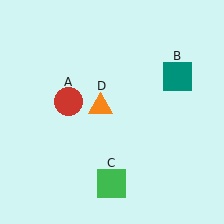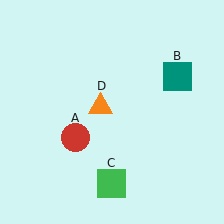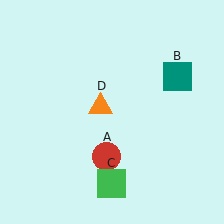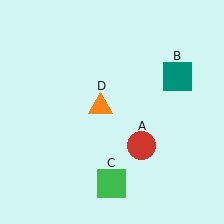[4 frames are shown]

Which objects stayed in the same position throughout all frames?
Teal square (object B) and green square (object C) and orange triangle (object D) remained stationary.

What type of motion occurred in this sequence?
The red circle (object A) rotated counterclockwise around the center of the scene.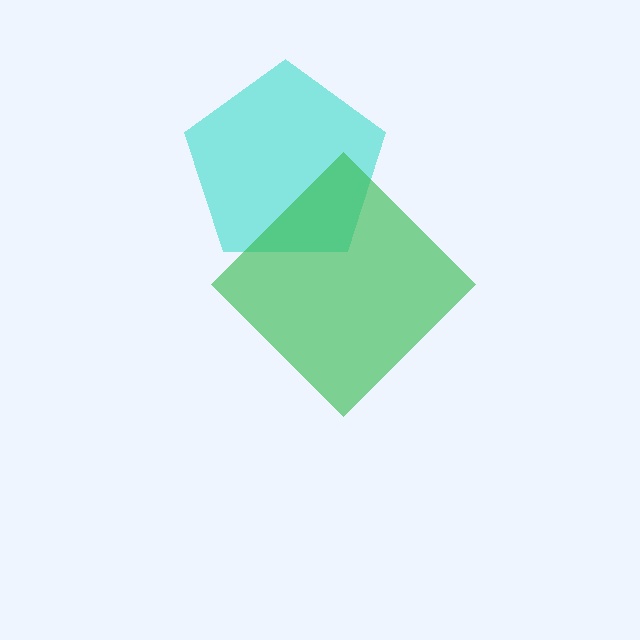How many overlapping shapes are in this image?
There are 2 overlapping shapes in the image.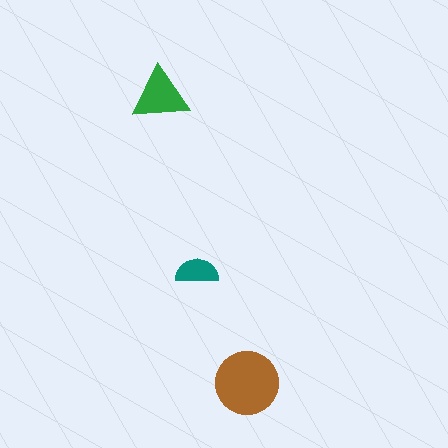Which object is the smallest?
The teal semicircle.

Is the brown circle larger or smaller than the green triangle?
Larger.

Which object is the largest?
The brown circle.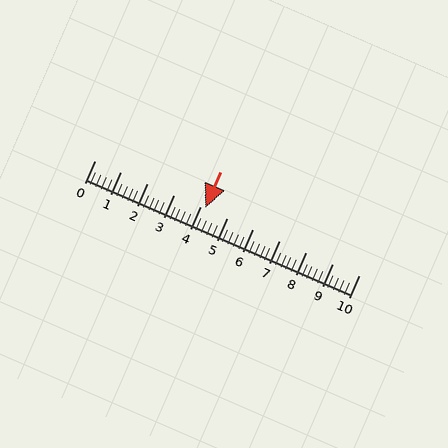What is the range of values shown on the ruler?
The ruler shows values from 0 to 10.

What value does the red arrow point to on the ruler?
The red arrow points to approximately 4.2.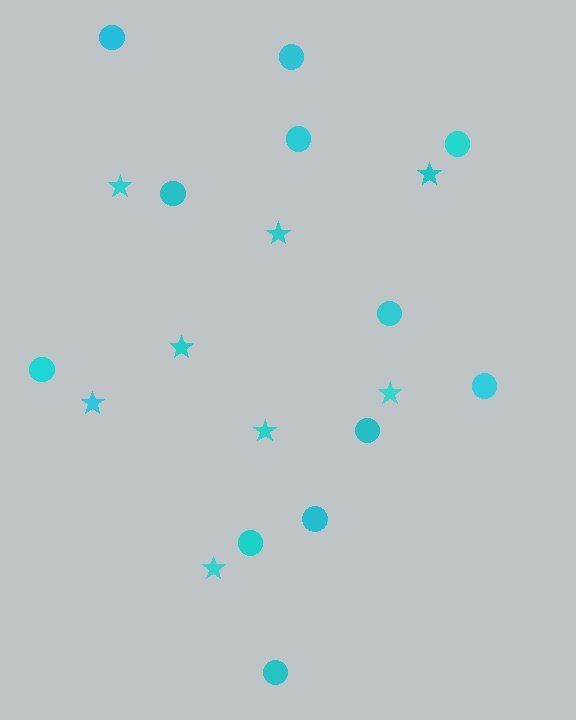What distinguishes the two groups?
There are 2 groups: one group of stars (8) and one group of circles (12).